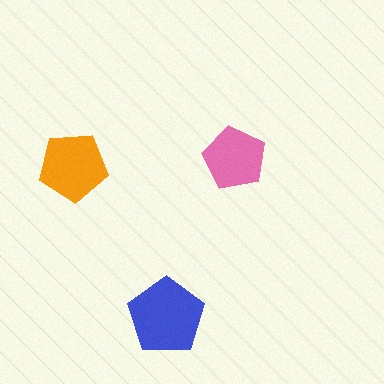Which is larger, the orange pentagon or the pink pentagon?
The orange one.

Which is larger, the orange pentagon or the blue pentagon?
The blue one.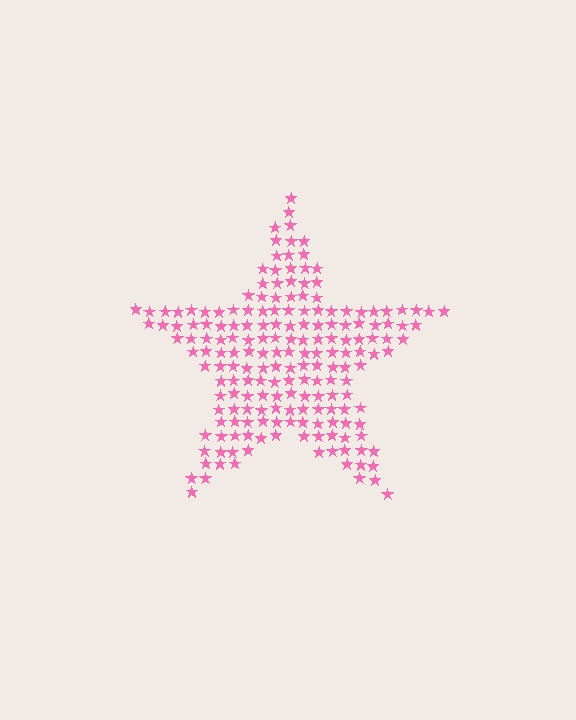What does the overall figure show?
The overall figure shows a star.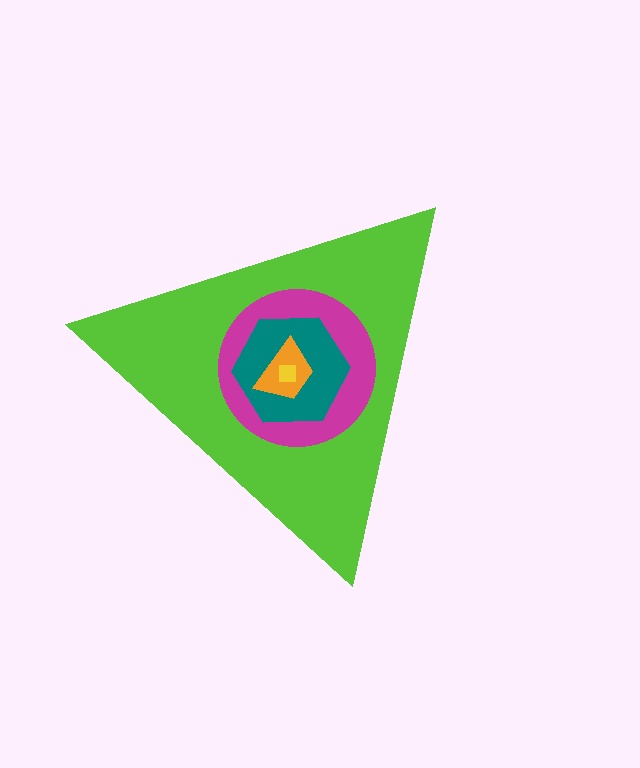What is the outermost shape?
The lime triangle.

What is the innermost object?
The yellow square.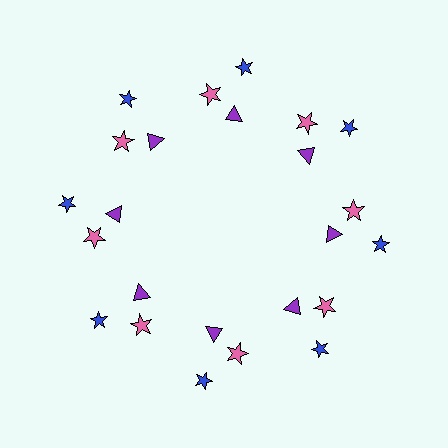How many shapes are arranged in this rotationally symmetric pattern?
There are 24 shapes, arranged in 8 groups of 3.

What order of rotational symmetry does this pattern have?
This pattern has 8-fold rotational symmetry.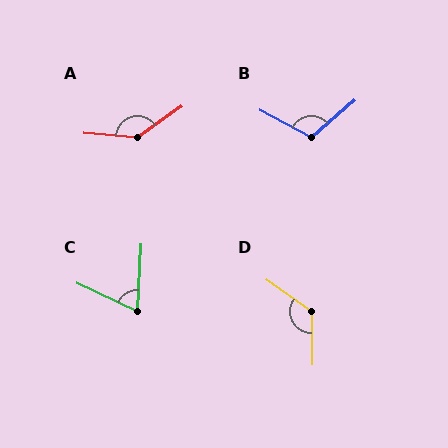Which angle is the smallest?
C, at approximately 67 degrees.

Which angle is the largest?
A, at approximately 140 degrees.